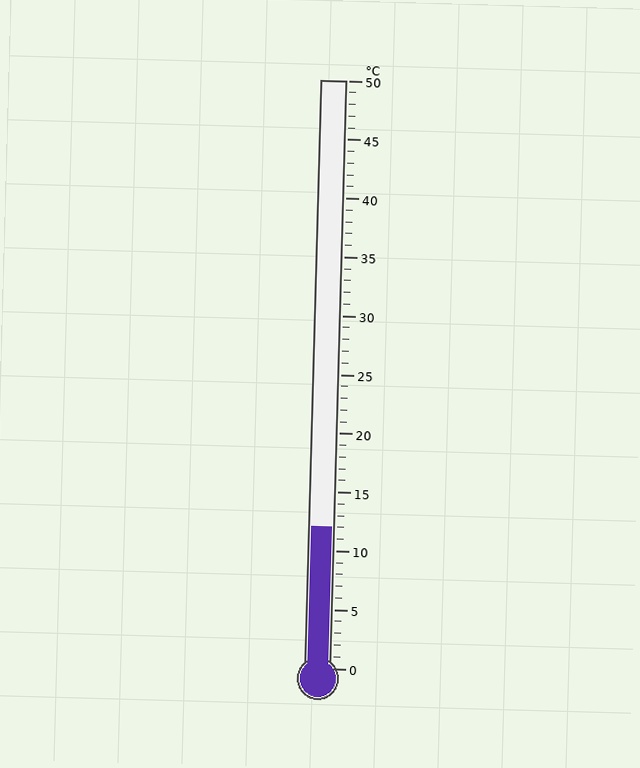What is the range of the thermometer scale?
The thermometer scale ranges from 0°C to 50°C.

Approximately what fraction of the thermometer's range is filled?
The thermometer is filled to approximately 25% of its range.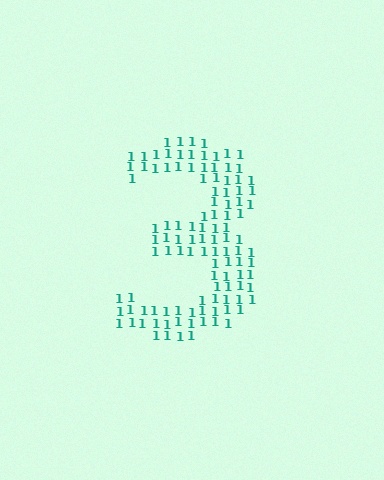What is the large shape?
The large shape is the digit 3.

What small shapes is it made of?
It is made of small digit 1's.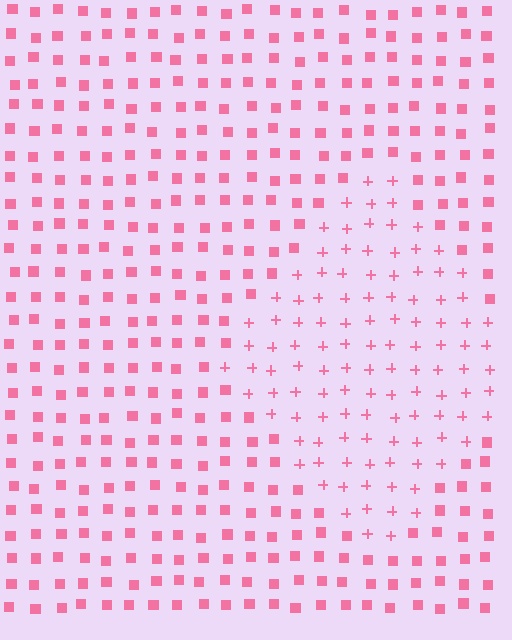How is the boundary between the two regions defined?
The boundary is defined by a change in element shape: plus signs inside vs. squares outside. All elements share the same color and spacing.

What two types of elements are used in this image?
The image uses plus signs inside the diamond region and squares outside it.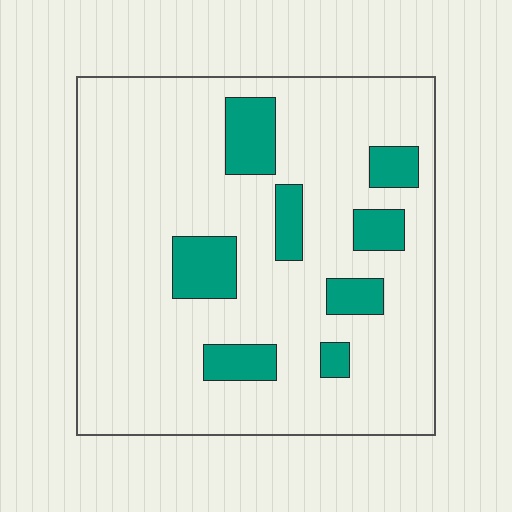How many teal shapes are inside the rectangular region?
8.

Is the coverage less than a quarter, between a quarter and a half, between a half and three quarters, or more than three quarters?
Less than a quarter.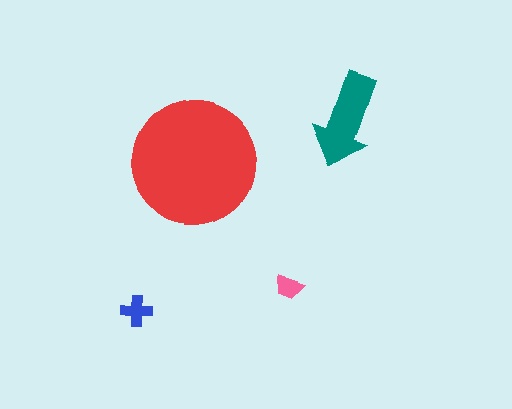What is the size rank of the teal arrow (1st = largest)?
2nd.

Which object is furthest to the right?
The teal arrow is rightmost.